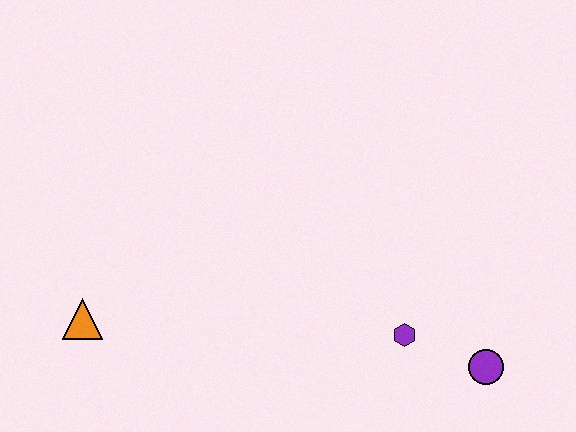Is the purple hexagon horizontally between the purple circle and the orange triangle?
Yes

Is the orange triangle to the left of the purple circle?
Yes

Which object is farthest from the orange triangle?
The purple circle is farthest from the orange triangle.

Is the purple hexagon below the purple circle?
No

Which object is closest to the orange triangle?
The purple hexagon is closest to the orange triangle.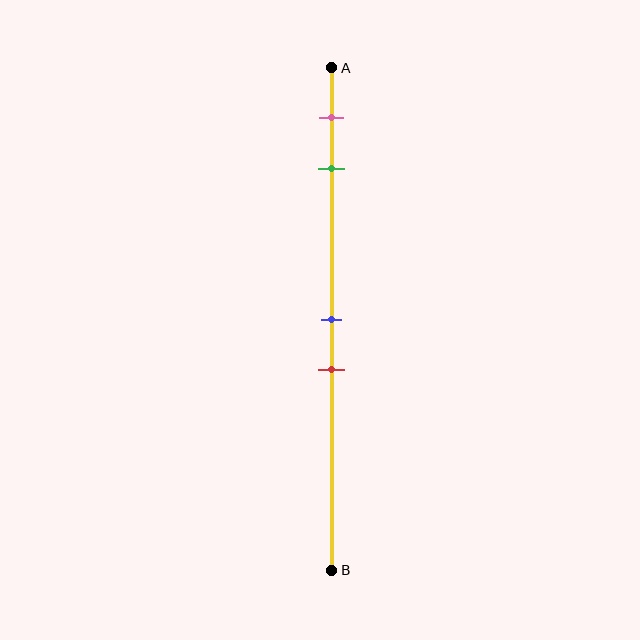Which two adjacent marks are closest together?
The blue and red marks are the closest adjacent pair.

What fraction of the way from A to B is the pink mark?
The pink mark is approximately 10% (0.1) of the way from A to B.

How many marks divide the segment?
There are 4 marks dividing the segment.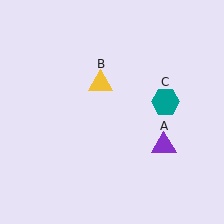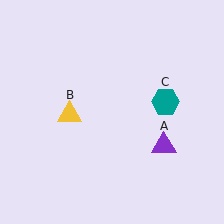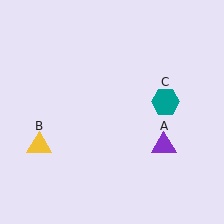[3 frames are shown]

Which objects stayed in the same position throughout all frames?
Purple triangle (object A) and teal hexagon (object C) remained stationary.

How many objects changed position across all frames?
1 object changed position: yellow triangle (object B).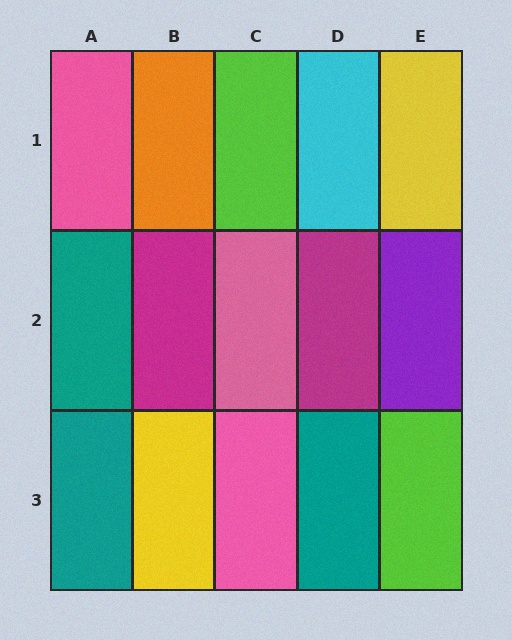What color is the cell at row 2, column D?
Magenta.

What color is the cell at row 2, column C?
Pink.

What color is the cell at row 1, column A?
Pink.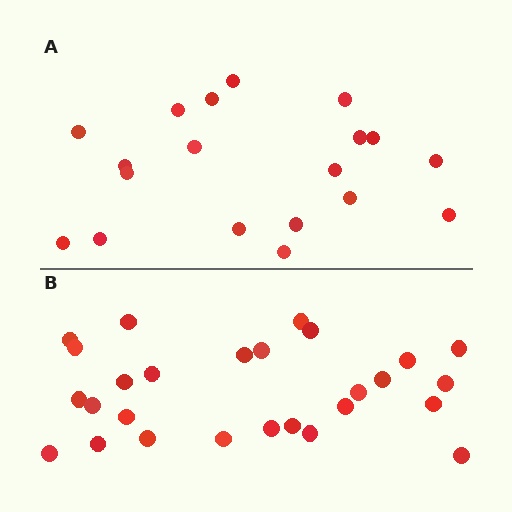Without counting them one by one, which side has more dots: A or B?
Region B (the bottom region) has more dots.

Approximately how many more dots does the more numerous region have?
Region B has roughly 8 or so more dots than region A.